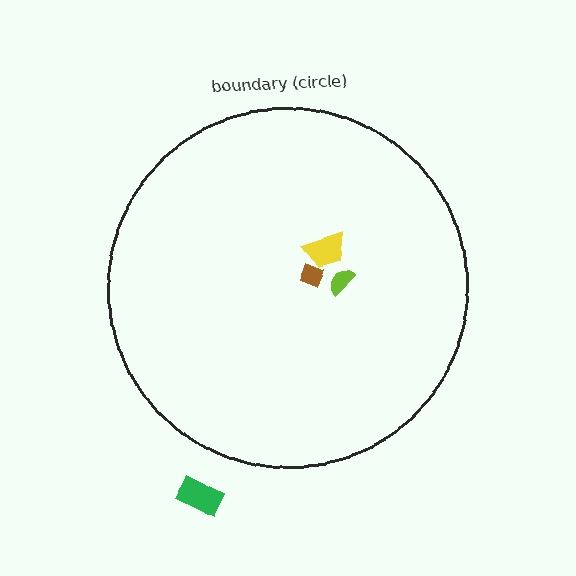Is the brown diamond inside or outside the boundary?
Inside.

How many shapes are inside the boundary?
3 inside, 1 outside.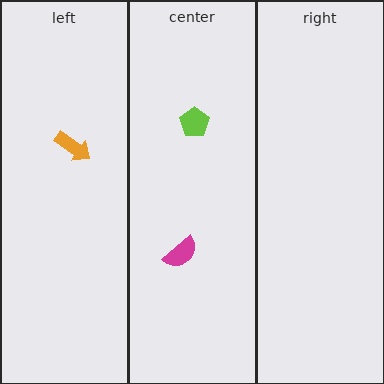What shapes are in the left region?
The orange arrow.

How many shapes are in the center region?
2.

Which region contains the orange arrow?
The left region.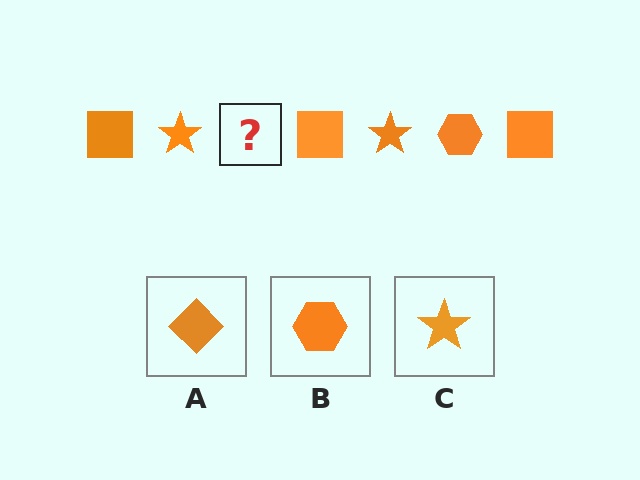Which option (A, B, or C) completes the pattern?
B.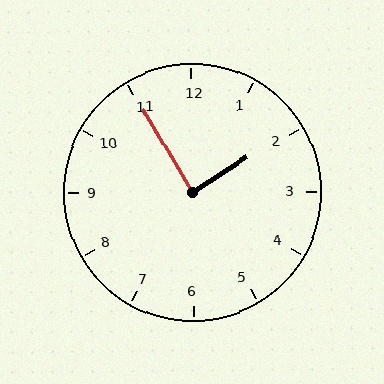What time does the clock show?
1:55.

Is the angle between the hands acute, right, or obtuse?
It is right.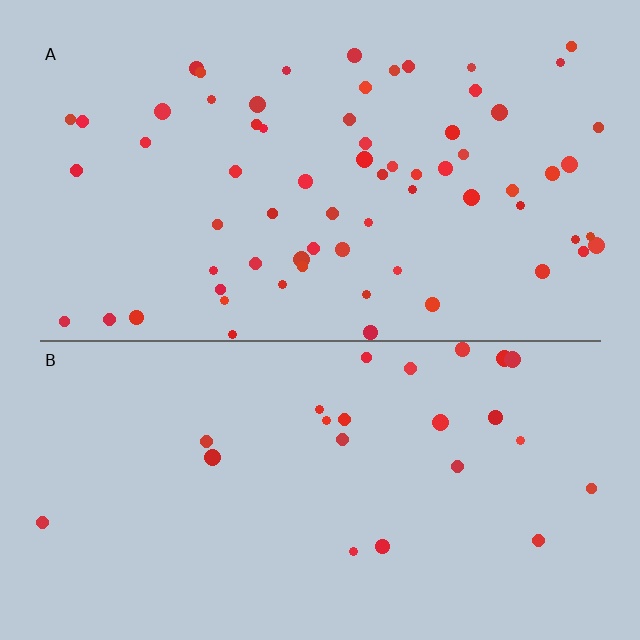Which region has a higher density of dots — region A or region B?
A (the top).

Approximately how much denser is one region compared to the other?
Approximately 2.8× — region A over region B.